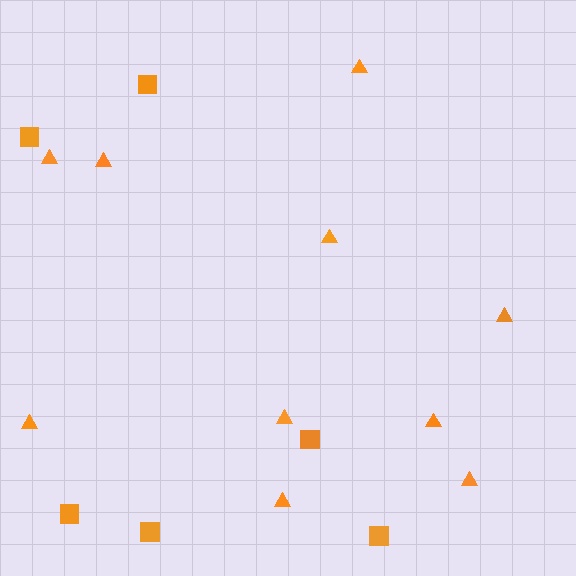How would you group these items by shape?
There are 2 groups: one group of squares (6) and one group of triangles (10).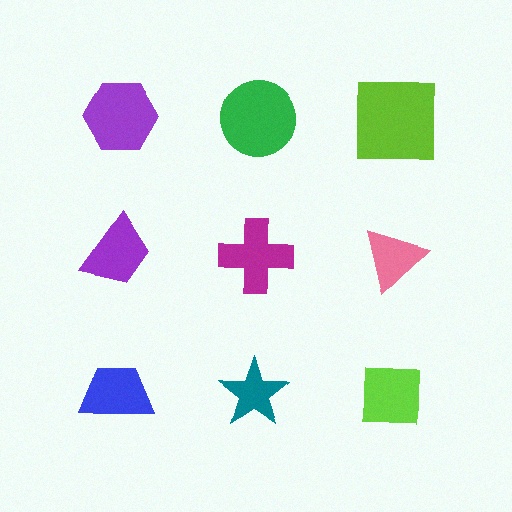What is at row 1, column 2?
A green circle.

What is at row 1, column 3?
A lime square.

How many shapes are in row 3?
3 shapes.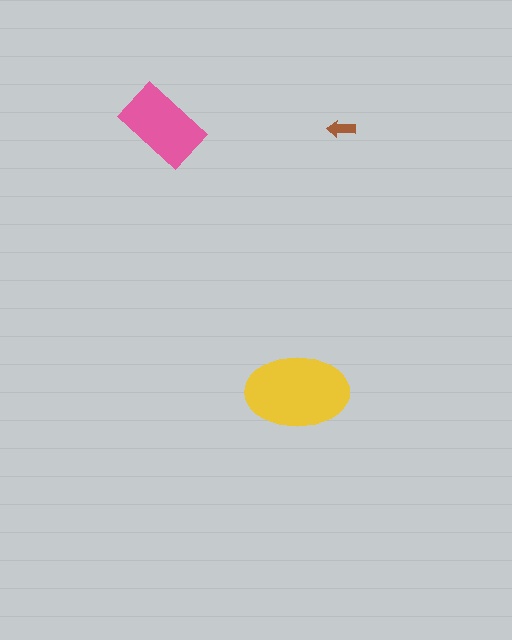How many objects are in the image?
There are 3 objects in the image.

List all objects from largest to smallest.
The yellow ellipse, the pink rectangle, the brown arrow.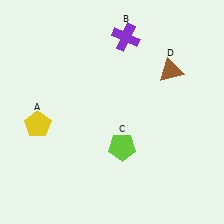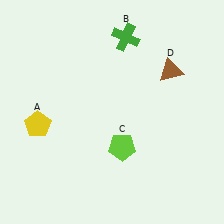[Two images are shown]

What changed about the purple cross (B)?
In Image 1, B is purple. In Image 2, it changed to green.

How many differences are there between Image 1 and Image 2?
There is 1 difference between the two images.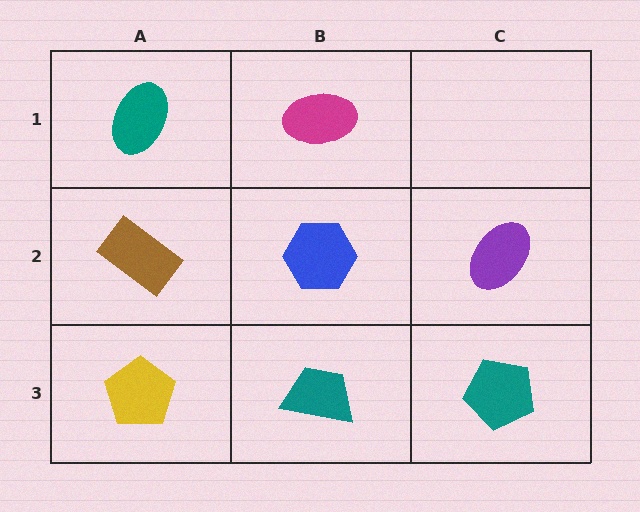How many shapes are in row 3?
3 shapes.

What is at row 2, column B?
A blue hexagon.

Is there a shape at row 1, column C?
No, that cell is empty.